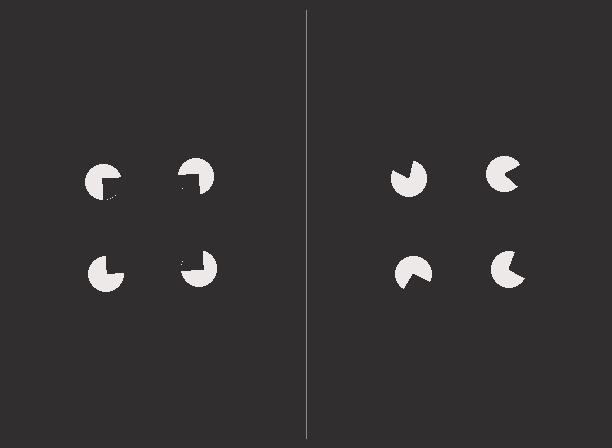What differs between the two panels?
The pac-man discs are positioned identically on both sides; only the wedge orientations differ. On the left they align to a square; on the right they are misaligned.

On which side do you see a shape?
An illusory square appears on the left side. On the right side the wedge cuts are rotated, so no coherent shape forms.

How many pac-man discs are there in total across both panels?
8 — 4 on each side.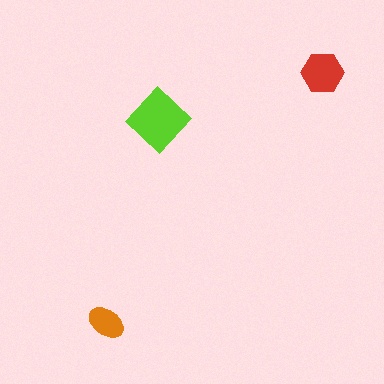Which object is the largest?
The lime diamond.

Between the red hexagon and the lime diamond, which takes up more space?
The lime diamond.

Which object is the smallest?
The orange ellipse.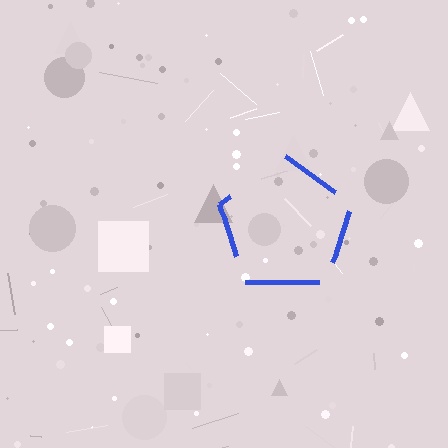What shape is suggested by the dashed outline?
The dashed outline suggests a pentagon.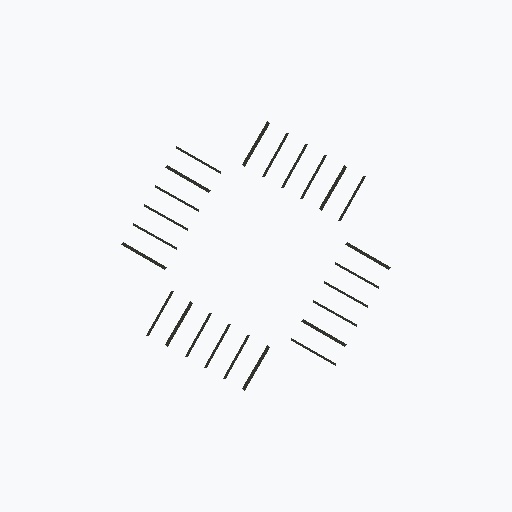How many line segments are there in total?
24 — 6 along each of the 4 edges.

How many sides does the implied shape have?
4 sides — the line-ends trace a square.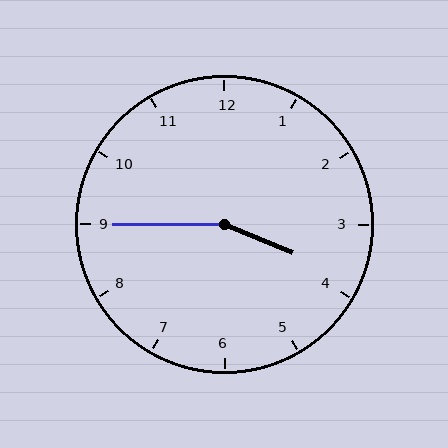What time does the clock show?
3:45.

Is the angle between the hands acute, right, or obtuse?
It is obtuse.